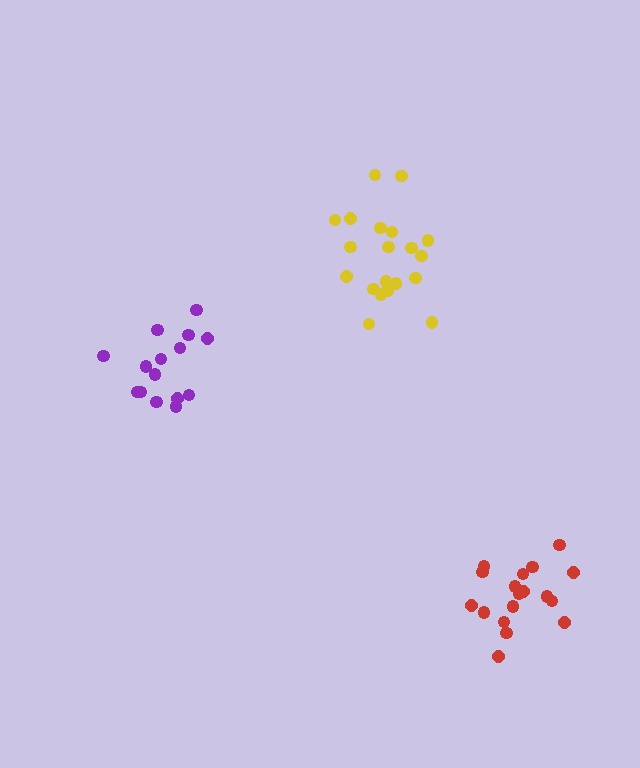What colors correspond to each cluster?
The clusters are colored: purple, yellow, red.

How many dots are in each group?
Group 1: 15 dots, Group 2: 20 dots, Group 3: 19 dots (54 total).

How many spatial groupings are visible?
There are 3 spatial groupings.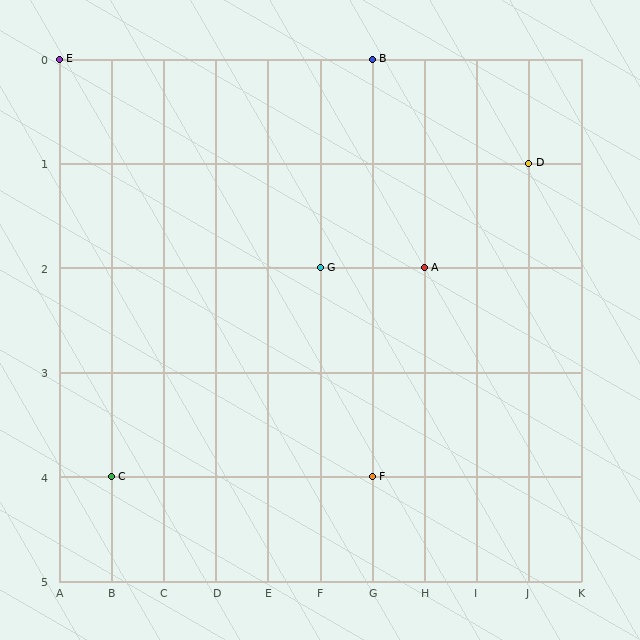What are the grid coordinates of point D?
Point D is at grid coordinates (J, 1).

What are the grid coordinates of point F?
Point F is at grid coordinates (G, 4).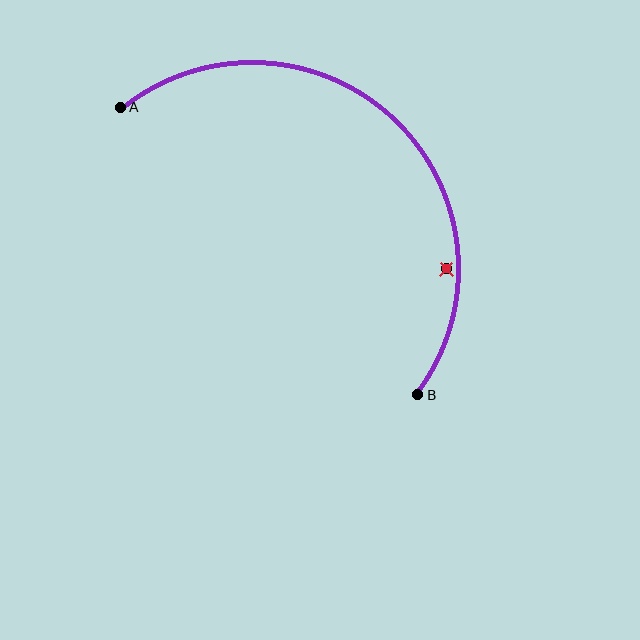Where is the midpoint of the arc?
The arc midpoint is the point on the curve farthest from the straight line joining A and B. It sits above and to the right of that line.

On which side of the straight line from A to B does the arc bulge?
The arc bulges above and to the right of the straight line connecting A and B.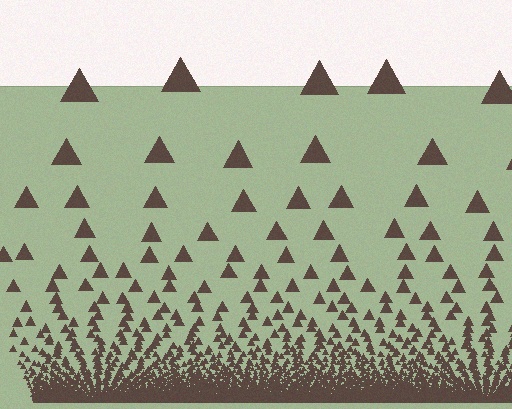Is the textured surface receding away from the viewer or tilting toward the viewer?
The surface appears to tilt toward the viewer. Texture elements get larger and sparser toward the top.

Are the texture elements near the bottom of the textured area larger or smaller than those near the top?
Smaller. The gradient is inverted — elements near the bottom are smaller and denser.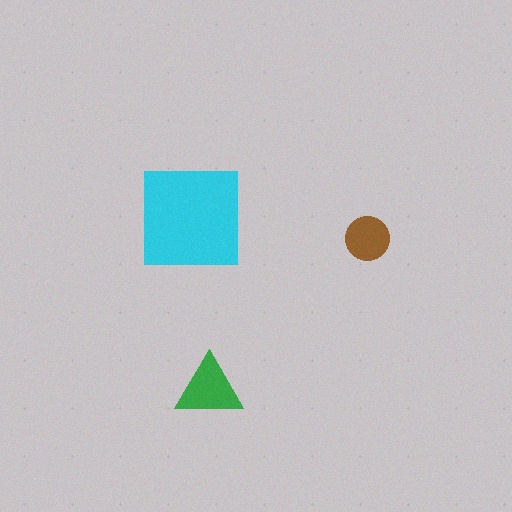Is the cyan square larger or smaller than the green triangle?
Larger.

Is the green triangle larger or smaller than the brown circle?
Larger.